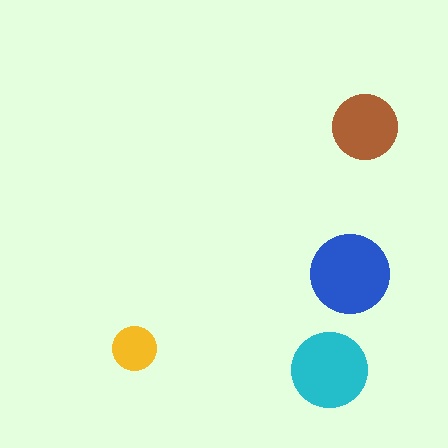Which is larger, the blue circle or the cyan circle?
The blue one.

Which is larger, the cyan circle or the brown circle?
The cyan one.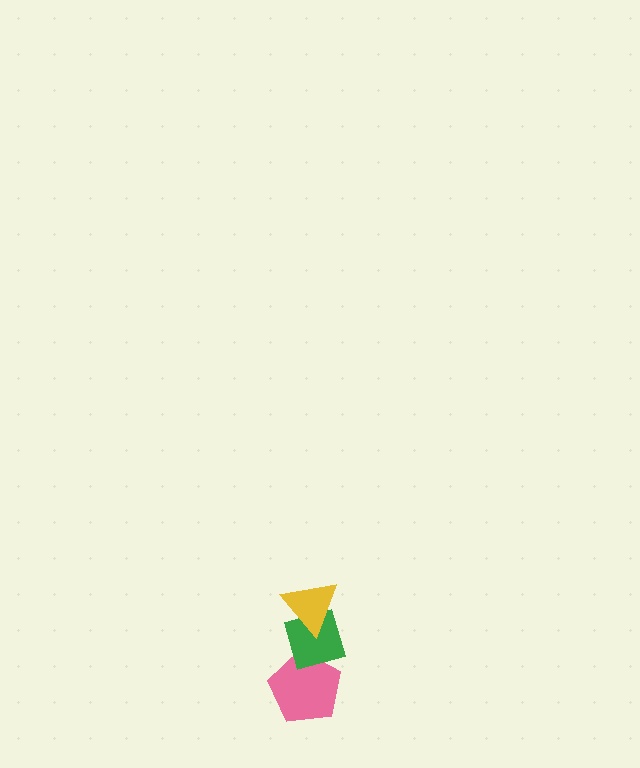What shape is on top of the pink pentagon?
The green diamond is on top of the pink pentagon.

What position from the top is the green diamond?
The green diamond is 2nd from the top.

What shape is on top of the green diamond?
The yellow triangle is on top of the green diamond.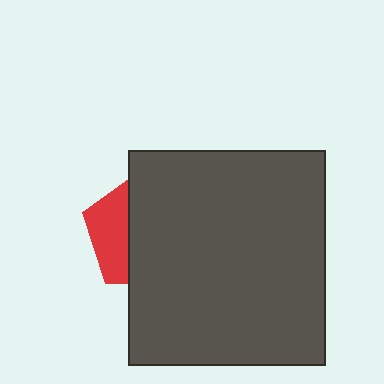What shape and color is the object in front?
The object in front is a dark gray rectangle.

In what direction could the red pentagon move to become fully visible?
The red pentagon could move left. That would shift it out from behind the dark gray rectangle entirely.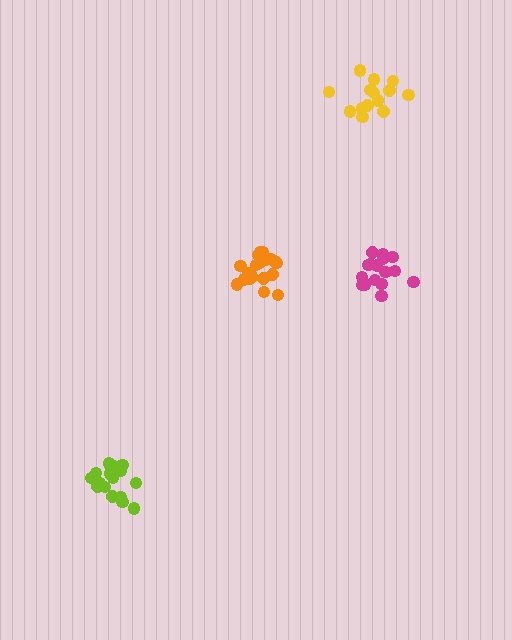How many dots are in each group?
Group 1: 20 dots, Group 2: 16 dots, Group 3: 15 dots, Group 4: 16 dots (67 total).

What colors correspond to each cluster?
The clusters are colored: orange, lime, yellow, magenta.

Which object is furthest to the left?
The lime cluster is leftmost.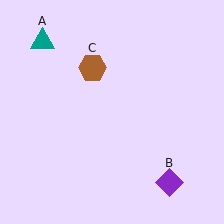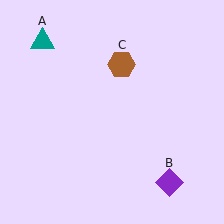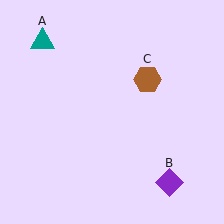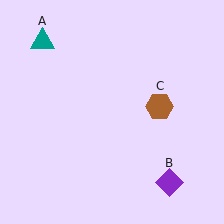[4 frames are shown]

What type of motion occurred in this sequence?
The brown hexagon (object C) rotated clockwise around the center of the scene.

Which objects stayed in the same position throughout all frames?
Teal triangle (object A) and purple diamond (object B) remained stationary.